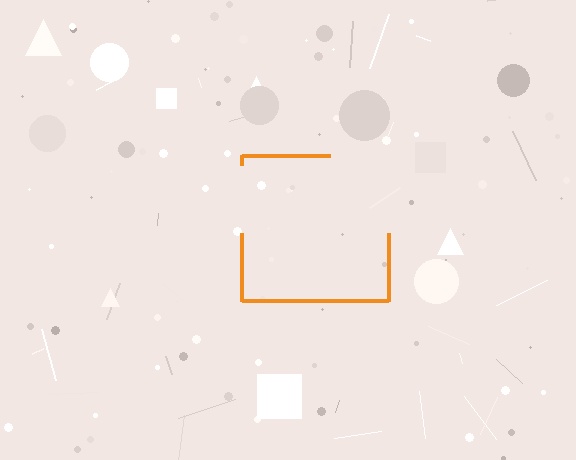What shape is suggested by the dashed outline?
The dashed outline suggests a square.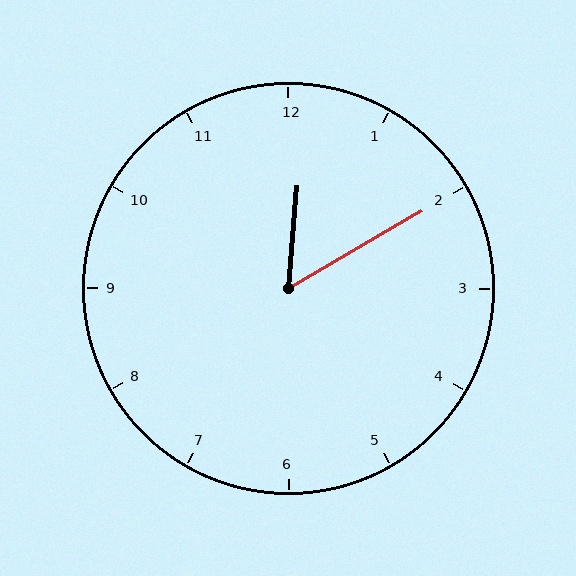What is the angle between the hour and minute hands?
Approximately 55 degrees.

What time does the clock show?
12:10.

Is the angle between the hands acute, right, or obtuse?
It is acute.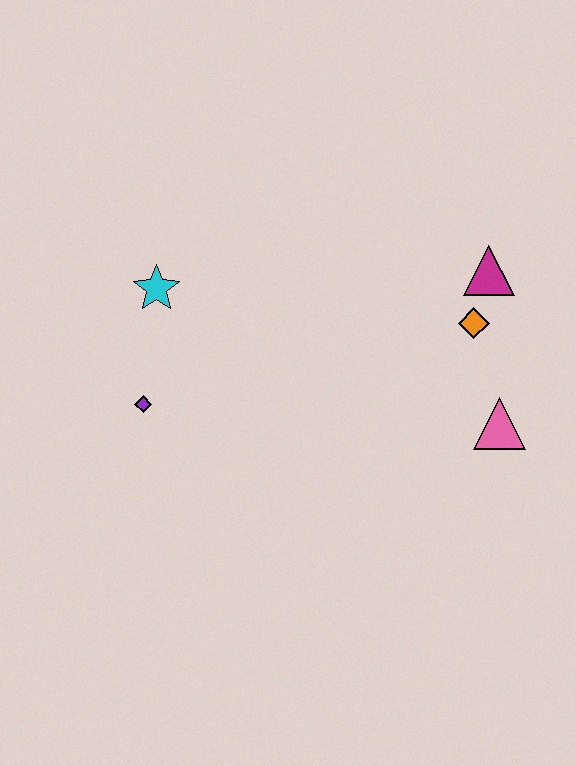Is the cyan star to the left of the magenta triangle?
Yes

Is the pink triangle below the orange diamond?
Yes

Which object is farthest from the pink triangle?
The cyan star is farthest from the pink triangle.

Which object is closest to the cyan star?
The purple diamond is closest to the cyan star.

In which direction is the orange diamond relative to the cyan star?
The orange diamond is to the right of the cyan star.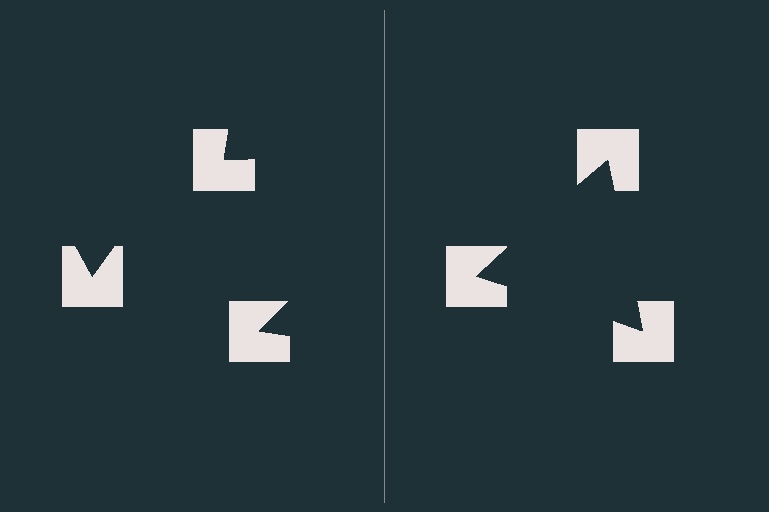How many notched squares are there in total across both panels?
6 — 3 on each side.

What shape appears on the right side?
An illusory triangle.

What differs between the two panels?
The notched squares are positioned identically on both sides; only the wedge orientations differ. On the right they align to a triangle; on the left they are misaligned.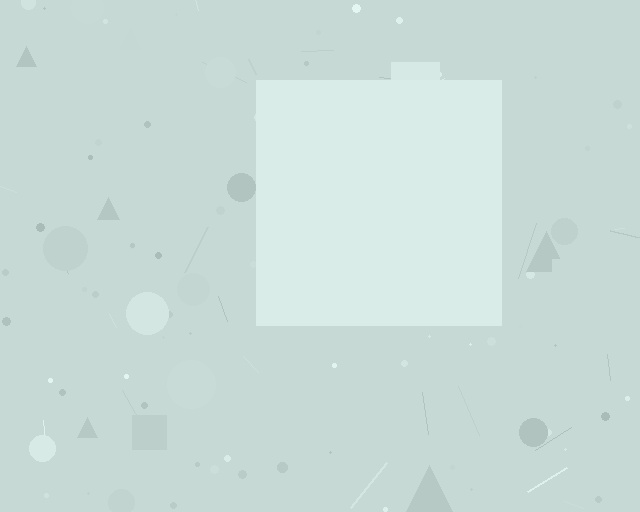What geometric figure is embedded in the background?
A square is embedded in the background.